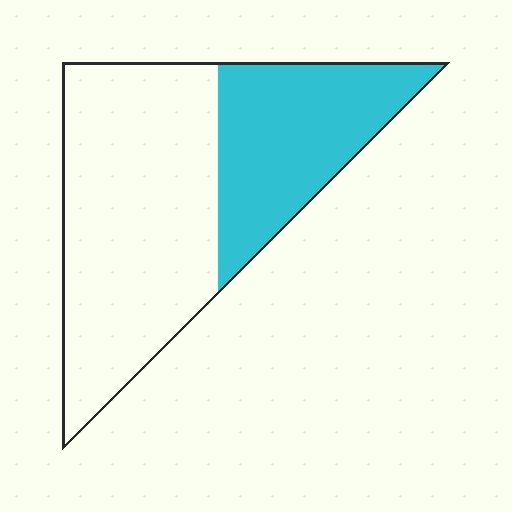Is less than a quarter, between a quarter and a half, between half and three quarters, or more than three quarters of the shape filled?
Between a quarter and a half.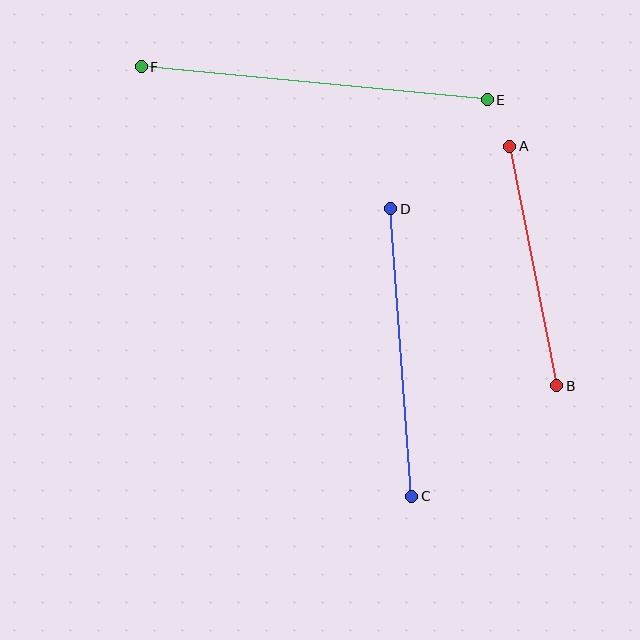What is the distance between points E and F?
The distance is approximately 348 pixels.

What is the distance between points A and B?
The distance is approximately 244 pixels.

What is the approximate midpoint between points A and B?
The midpoint is at approximately (533, 266) pixels.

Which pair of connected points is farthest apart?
Points E and F are farthest apart.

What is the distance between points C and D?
The distance is approximately 288 pixels.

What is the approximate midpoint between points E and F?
The midpoint is at approximately (314, 83) pixels.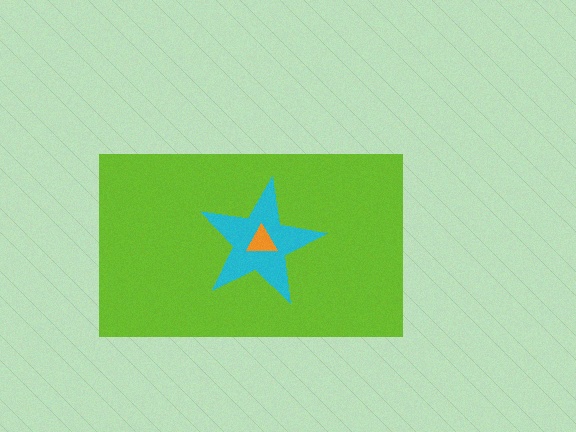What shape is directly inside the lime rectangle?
The cyan star.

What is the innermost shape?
The orange triangle.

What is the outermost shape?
The lime rectangle.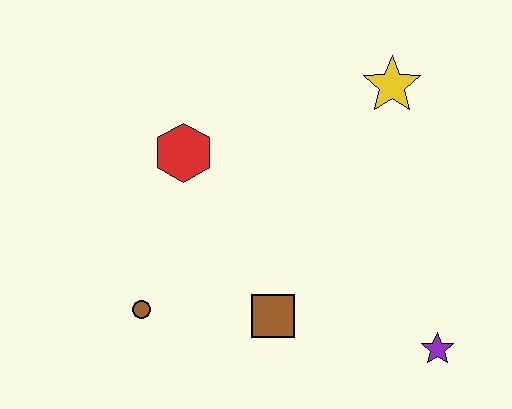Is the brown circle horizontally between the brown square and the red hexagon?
No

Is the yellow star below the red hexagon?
No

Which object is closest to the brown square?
The brown circle is closest to the brown square.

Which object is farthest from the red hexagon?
The purple star is farthest from the red hexagon.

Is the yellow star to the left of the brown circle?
No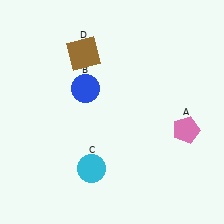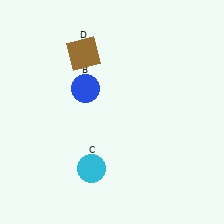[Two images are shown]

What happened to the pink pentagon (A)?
The pink pentagon (A) was removed in Image 2. It was in the bottom-right area of Image 1.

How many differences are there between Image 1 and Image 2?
There is 1 difference between the two images.